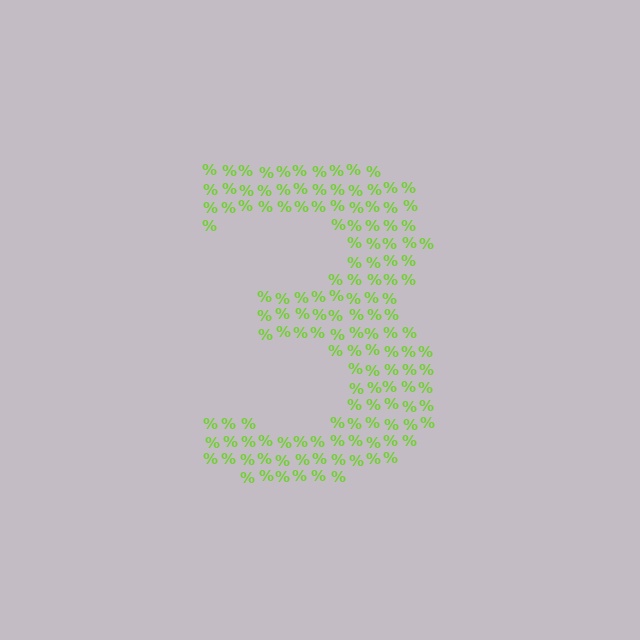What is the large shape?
The large shape is the digit 3.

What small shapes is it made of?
It is made of small percent signs.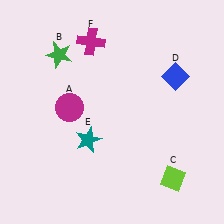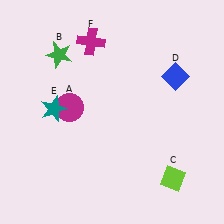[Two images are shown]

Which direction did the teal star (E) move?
The teal star (E) moved left.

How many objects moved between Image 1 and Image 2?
1 object moved between the two images.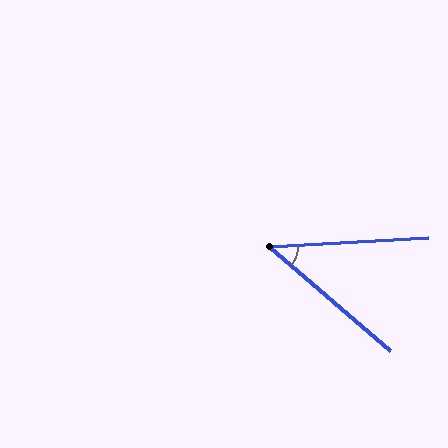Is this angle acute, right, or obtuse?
It is acute.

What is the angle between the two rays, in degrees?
Approximately 44 degrees.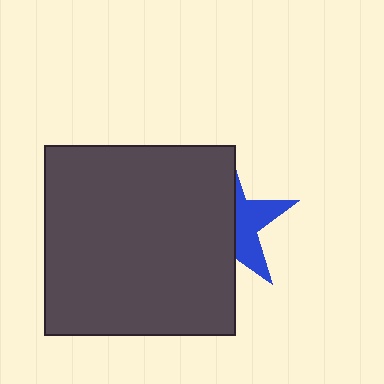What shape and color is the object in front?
The object in front is a dark gray square.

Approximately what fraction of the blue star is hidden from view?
Roughly 61% of the blue star is hidden behind the dark gray square.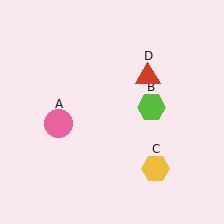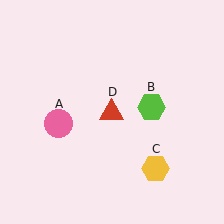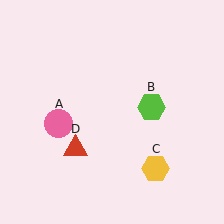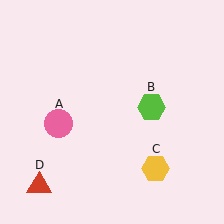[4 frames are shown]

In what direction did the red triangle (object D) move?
The red triangle (object D) moved down and to the left.